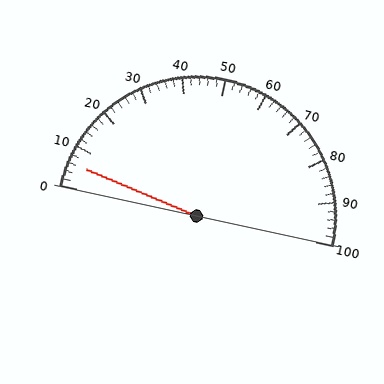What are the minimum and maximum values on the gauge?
The gauge ranges from 0 to 100.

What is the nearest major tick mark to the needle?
The nearest major tick mark is 10.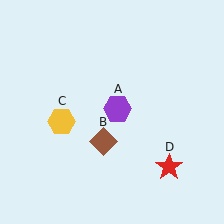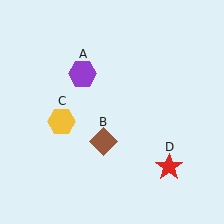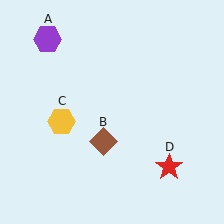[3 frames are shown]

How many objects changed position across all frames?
1 object changed position: purple hexagon (object A).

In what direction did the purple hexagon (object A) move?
The purple hexagon (object A) moved up and to the left.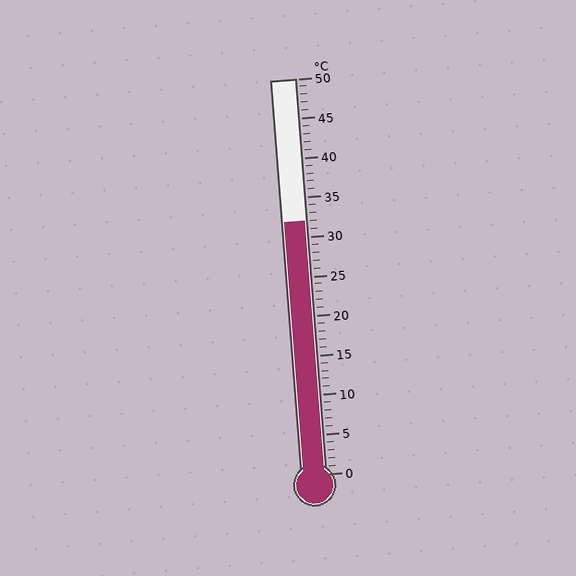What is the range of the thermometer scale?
The thermometer scale ranges from 0°C to 50°C.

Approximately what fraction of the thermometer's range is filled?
The thermometer is filled to approximately 65% of its range.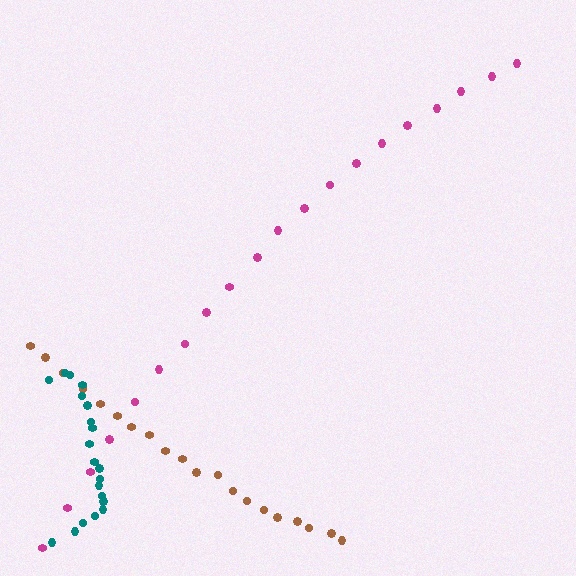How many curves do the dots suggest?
There are 3 distinct paths.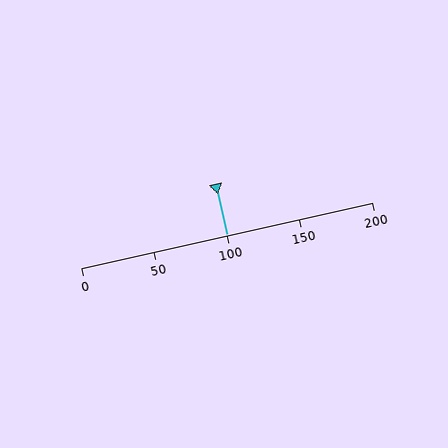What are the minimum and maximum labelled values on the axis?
The axis runs from 0 to 200.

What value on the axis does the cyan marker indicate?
The marker indicates approximately 100.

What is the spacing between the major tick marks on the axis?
The major ticks are spaced 50 apart.